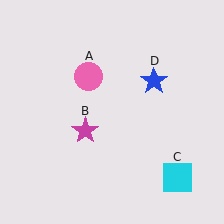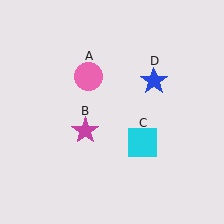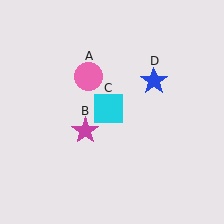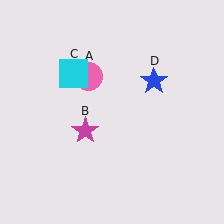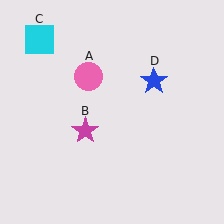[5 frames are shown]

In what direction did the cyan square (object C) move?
The cyan square (object C) moved up and to the left.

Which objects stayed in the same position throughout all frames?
Pink circle (object A) and magenta star (object B) and blue star (object D) remained stationary.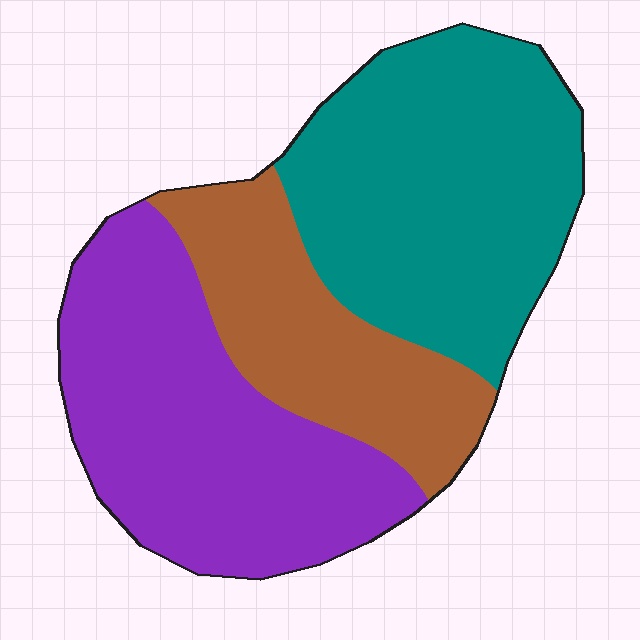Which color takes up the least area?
Brown, at roughly 25%.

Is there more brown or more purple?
Purple.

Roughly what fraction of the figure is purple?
Purple takes up about three eighths (3/8) of the figure.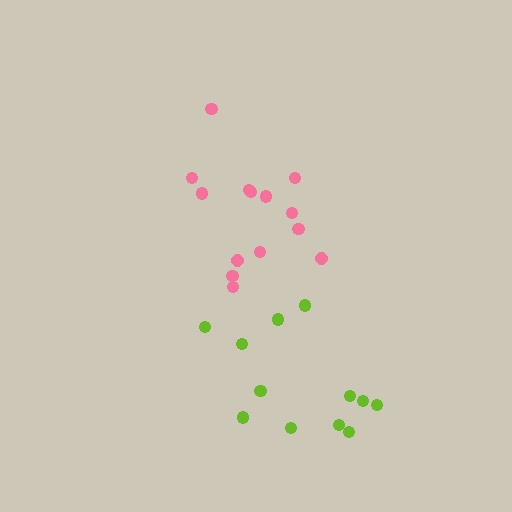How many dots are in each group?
Group 1: 14 dots, Group 2: 12 dots (26 total).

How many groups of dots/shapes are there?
There are 2 groups.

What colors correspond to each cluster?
The clusters are colored: pink, lime.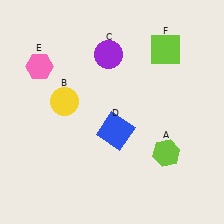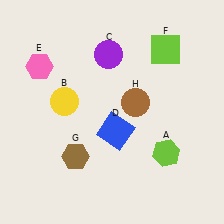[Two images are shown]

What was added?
A brown hexagon (G), a brown circle (H) were added in Image 2.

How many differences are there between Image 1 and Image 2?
There are 2 differences between the two images.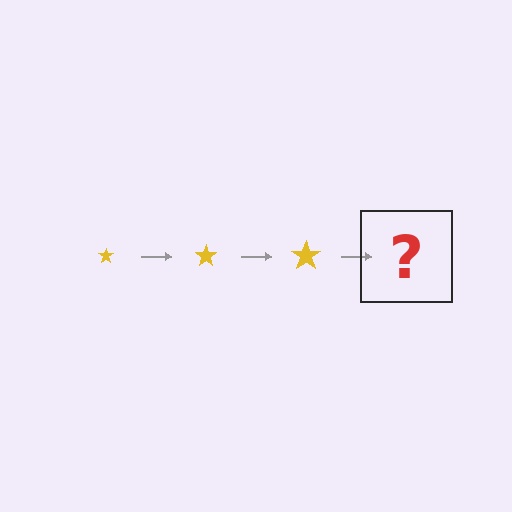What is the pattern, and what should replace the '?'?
The pattern is that the star gets progressively larger each step. The '?' should be a yellow star, larger than the previous one.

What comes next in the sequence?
The next element should be a yellow star, larger than the previous one.